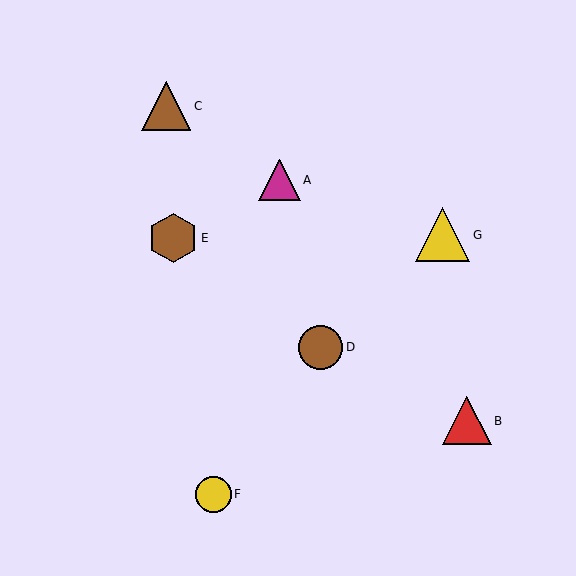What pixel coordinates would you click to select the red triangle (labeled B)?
Click at (467, 421) to select the red triangle B.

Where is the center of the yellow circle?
The center of the yellow circle is at (213, 494).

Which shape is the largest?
The yellow triangle (labeled G) is the largest.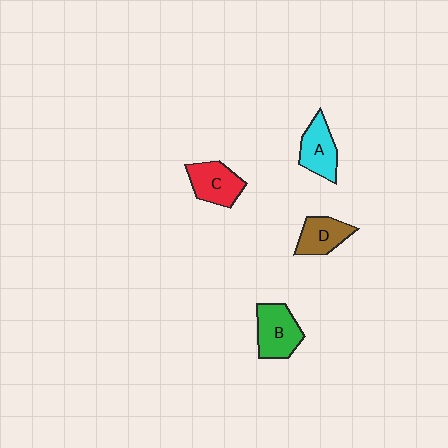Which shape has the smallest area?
Shape D (brown).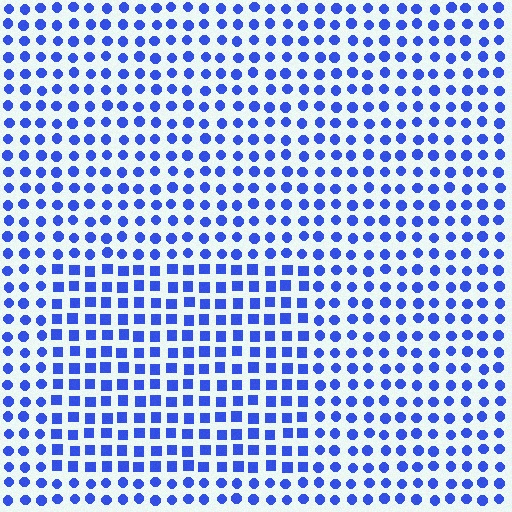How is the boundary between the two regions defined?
The boundary is defined by a change in element shape: squares inside vs. circles outside. All elements share the same color and spacing.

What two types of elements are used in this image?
The image uses squares inside the rectangle region and circles outside it.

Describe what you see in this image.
The image is filled with small blue elements arranged in a uniform grid. A rectangle-shaped region contains squares, while the surrounding area contains circles. The boundary is defined purely by the change in element shape.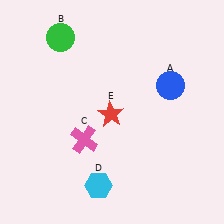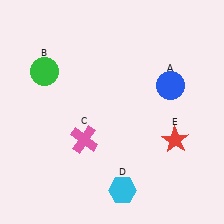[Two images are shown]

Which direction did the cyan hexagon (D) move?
The cyan hexagon (D) moved right.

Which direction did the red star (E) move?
The red star (E) moved right.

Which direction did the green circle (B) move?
The green circle (B) moved down.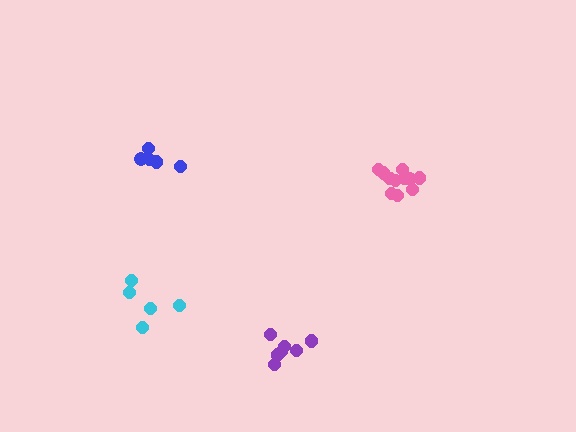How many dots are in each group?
Group 1: 5 dots, Group 2: 7 dots, Group 3: 5 dots, Group 4: 11 dots (28 total).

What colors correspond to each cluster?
The clusters are colored: blue, purple, cyan, pink.